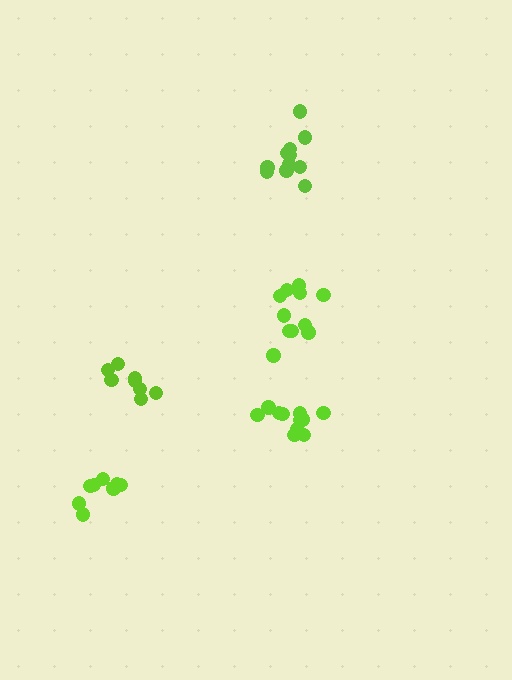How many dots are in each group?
Group 1: 8 dots, Group 2: 11 dots, Group 3: 10 dots, Group 4: 11 dots, Group 5: 11 dots (51 total).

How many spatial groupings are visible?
There are 5 spatial groupings.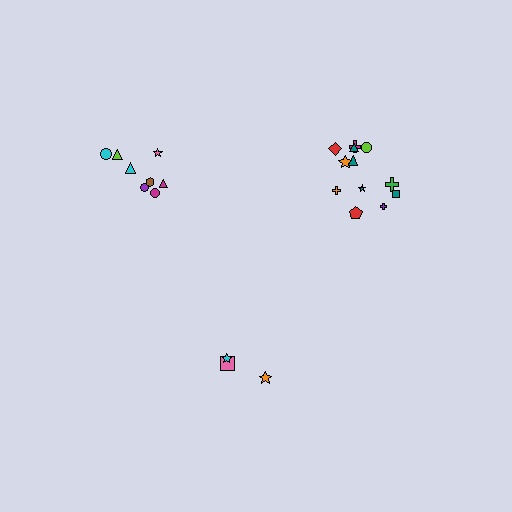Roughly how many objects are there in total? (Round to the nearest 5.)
Roughly 25 objects in total.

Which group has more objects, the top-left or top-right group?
The top-right group.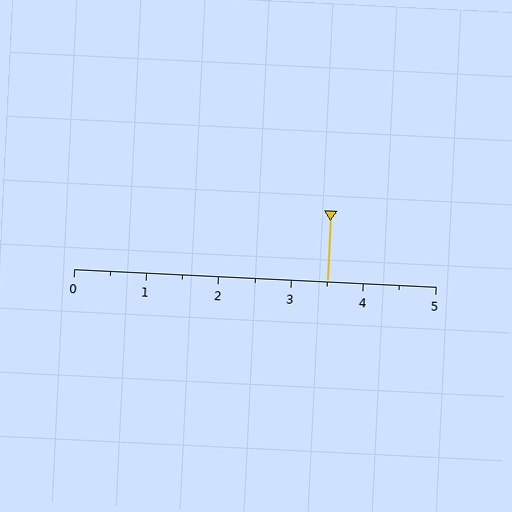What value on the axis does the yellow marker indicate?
The marker indicates approximately 3.5.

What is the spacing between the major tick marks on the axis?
The major ticks are spaced 1 apart.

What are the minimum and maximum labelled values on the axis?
The axis runs from 0 to 5.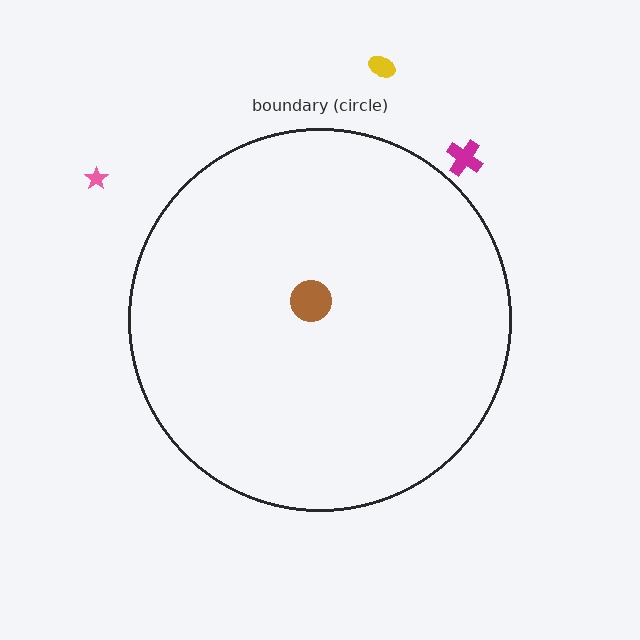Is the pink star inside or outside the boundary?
Outside.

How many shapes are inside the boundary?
1 inside, 3 outside.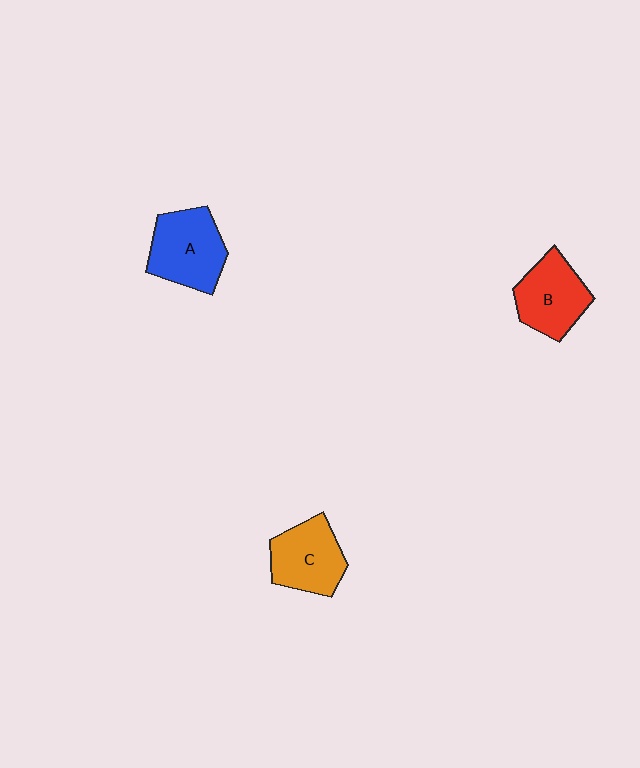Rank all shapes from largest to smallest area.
From largest to smallest: A (blue), B (red), C (orange).